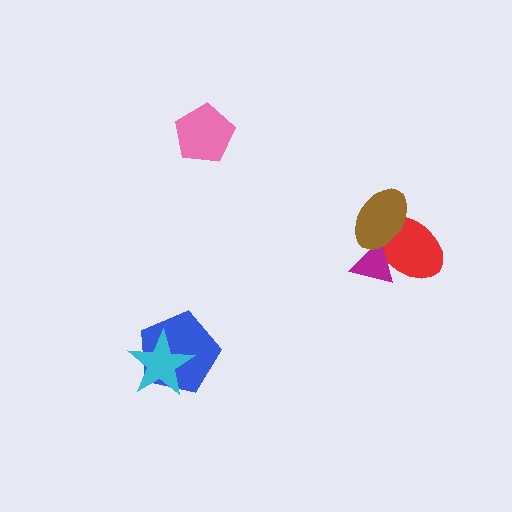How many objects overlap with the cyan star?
1 object overlaps with the cyan star.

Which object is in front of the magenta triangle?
The brown ellipse is in front of the magenta triangle.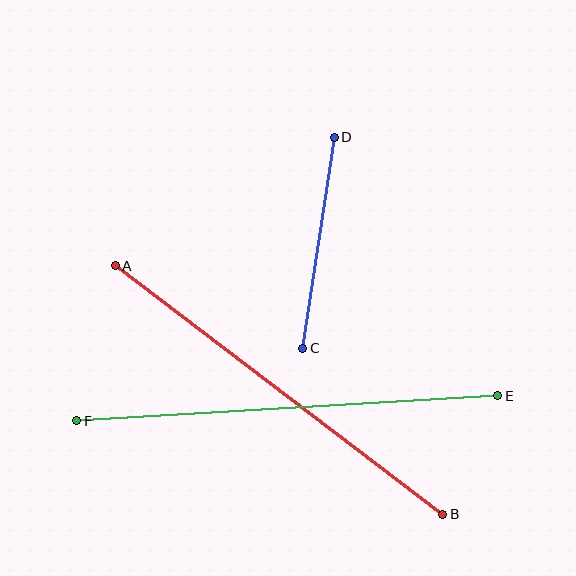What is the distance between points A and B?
The distance is approximately 411 pixels.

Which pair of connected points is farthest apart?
Points E and F are farthest apart.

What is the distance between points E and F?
The distance is approximately 422 pixels.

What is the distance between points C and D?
The distance is approximately 213 pixels.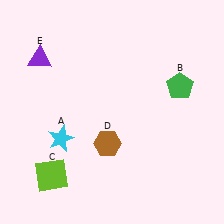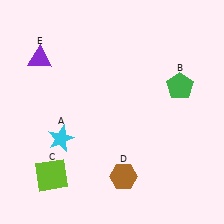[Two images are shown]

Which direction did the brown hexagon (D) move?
The brown hexagon (D) moved down.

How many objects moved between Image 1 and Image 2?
1 object moved between the two images.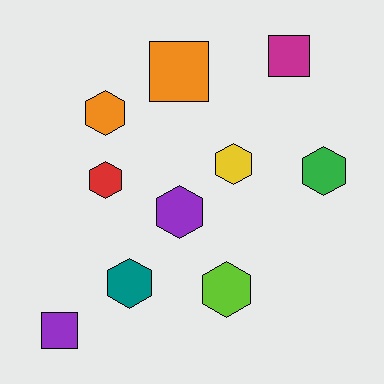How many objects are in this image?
There are 10 objects.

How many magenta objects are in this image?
There is 1 magenta object.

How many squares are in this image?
There are 3 squares.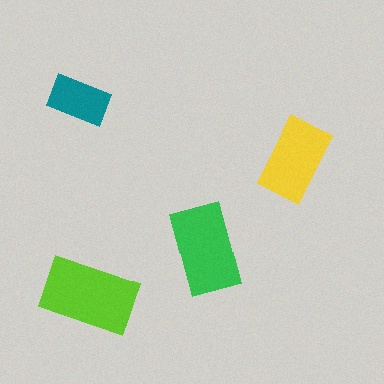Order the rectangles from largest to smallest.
the lime one, the green one, the yellow one, the teal one.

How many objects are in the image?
There are 4 objects in the image.